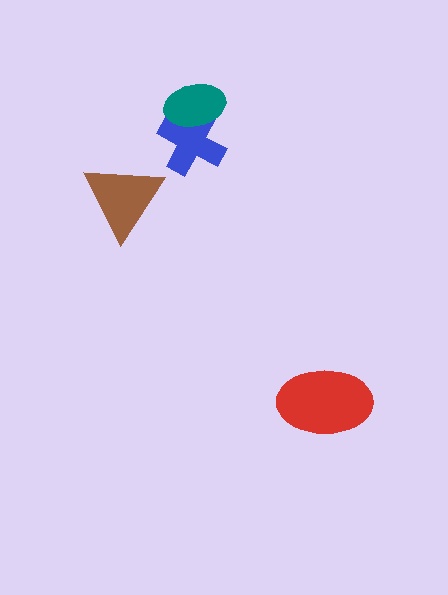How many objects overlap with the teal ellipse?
1 object overlaps with the teal ellipse.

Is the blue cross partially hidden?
Yes, it is partially covered by another shape.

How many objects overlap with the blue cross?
1 object overlaps with the blue cross.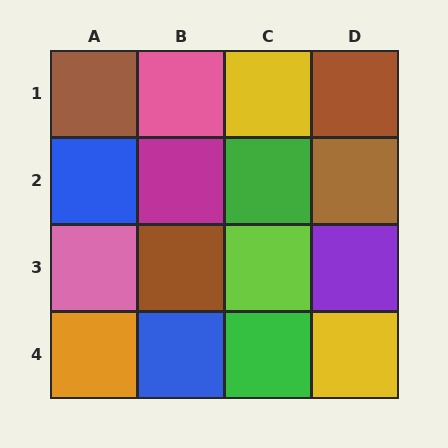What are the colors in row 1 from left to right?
Brown, pink, yellow, brown.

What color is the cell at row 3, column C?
Lime.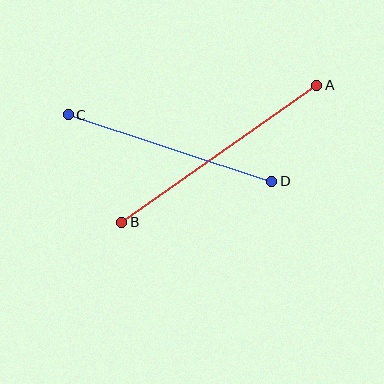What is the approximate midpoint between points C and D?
The midpoint is at approximately (170, 148) pixels.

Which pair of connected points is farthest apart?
Points A and B are farthest apart.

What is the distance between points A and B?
The distance is approximately 239 pixels.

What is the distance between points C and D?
The distance is approximately 214 pixels.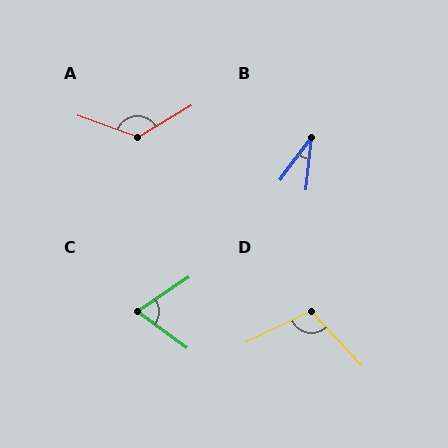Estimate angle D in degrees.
Approximately 108 degrees.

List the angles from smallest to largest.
B (30°), C (71°), D (108°), A (130°).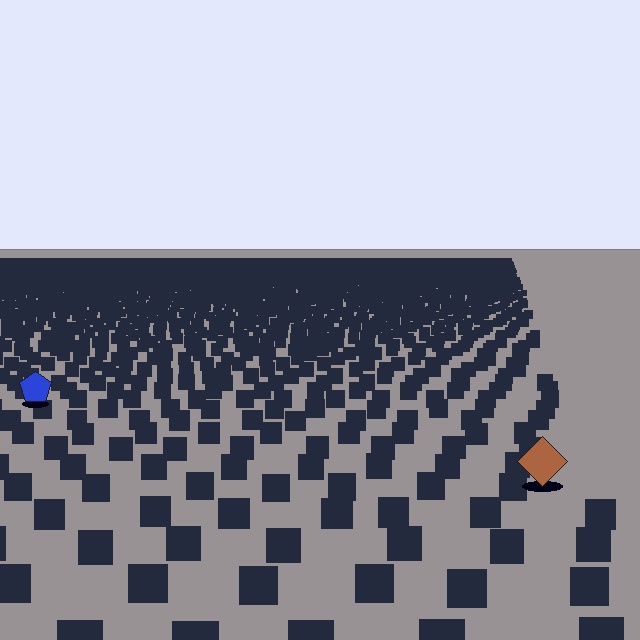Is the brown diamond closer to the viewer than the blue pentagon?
Yes. The brown diamond is closer — you can tell from the texture gradient: the ground texture is coarser near it.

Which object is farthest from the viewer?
The blue pentagon is farthest from the viewer. It appears smaller and the ground texture around it is denser.